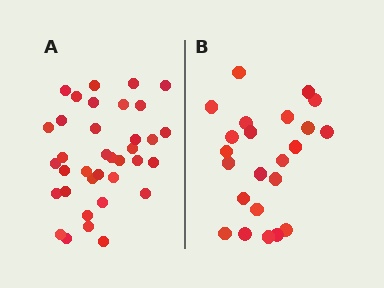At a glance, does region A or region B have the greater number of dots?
Region A (the left region) has more dots.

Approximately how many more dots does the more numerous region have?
Region A has approximately 15 more dots than region B.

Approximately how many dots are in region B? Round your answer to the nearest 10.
About 20 dots. (The exact count is 23, which rounds to 20.)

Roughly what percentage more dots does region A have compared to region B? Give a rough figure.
About 55% more.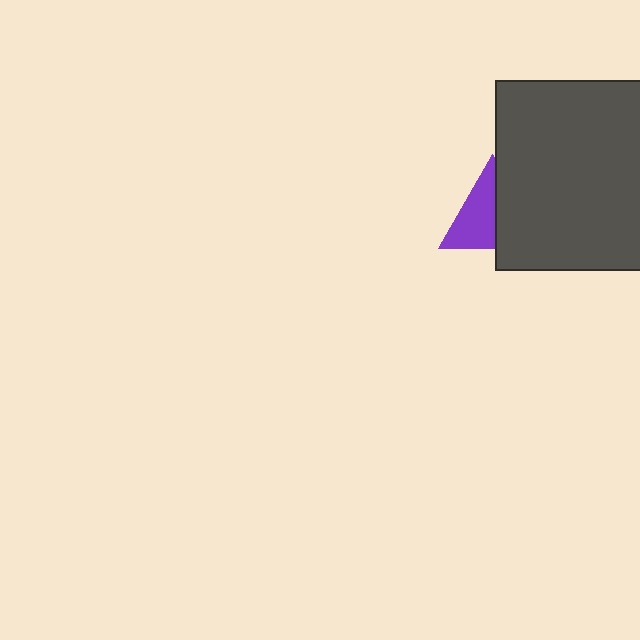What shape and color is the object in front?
The object in front is a dark gray square.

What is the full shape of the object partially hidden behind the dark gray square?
The partially hidden object is a purple triangle.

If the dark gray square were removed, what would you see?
You would see the complete purple triangle.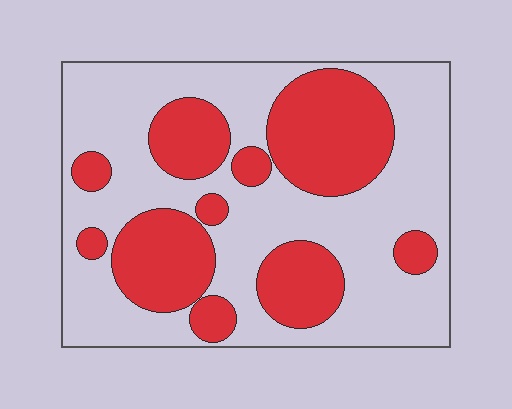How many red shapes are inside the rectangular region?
10.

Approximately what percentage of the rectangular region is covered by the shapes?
Approximately 35%.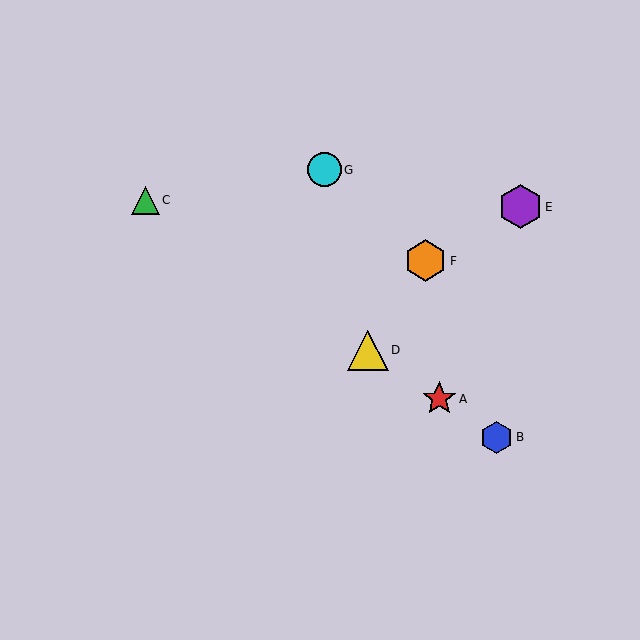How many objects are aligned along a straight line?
4 objects (A, B, C, D) are aligned along a straight line.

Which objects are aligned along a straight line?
Objects A, B, C, D are aligned along a straight line.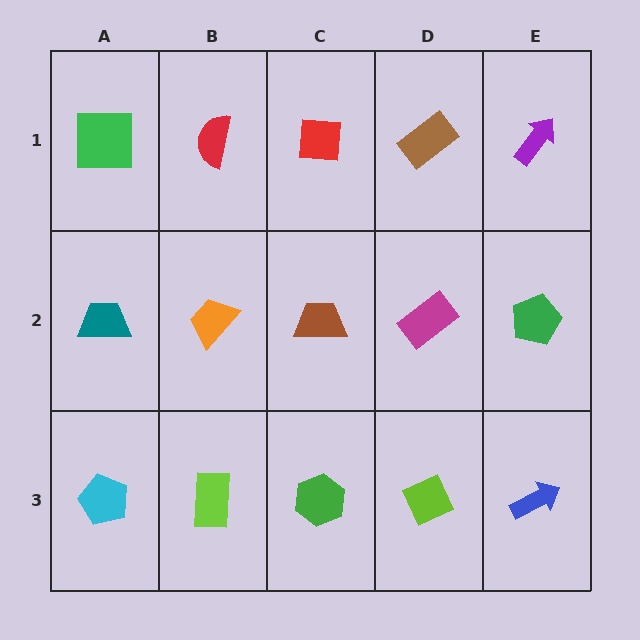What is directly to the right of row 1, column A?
A red semicircle.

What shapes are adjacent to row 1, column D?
A magenta rectangle (row 2, column D), a red square (row 1, column C), a purple arrow (row 1, column E).